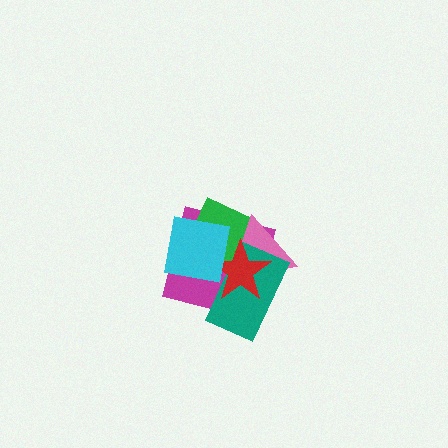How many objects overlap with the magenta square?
5 objects overlap with the magenta square.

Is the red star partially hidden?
Yes, it is partially covered by another shape.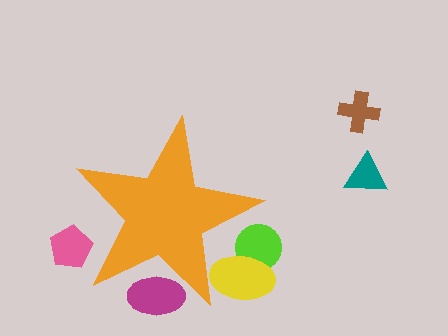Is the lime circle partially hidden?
Yes, the lime circle is partially hidden behind the orange star.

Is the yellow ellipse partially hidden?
Yes, the yellow ellipse is partially hidden behind the orange star.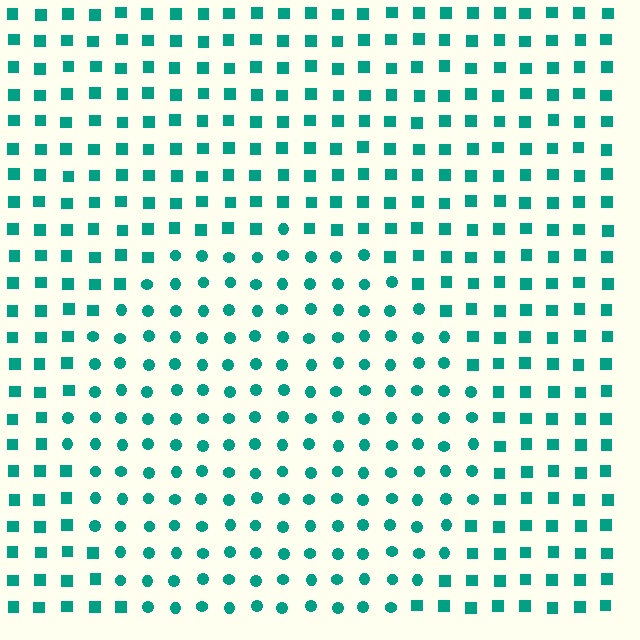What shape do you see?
I see a circle.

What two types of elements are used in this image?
The image uses circles inside the circle region and squares outside it.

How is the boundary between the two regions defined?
The boundary is defined by a change in element shape: circles inside vs. squares outside. All elements share the same color and spacing.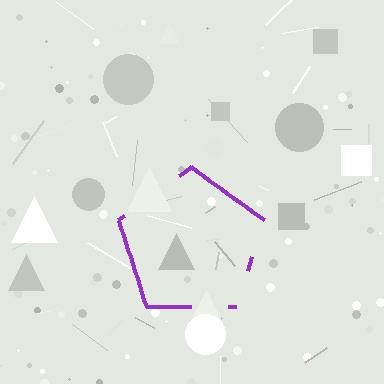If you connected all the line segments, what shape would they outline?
They would outline a pentagon.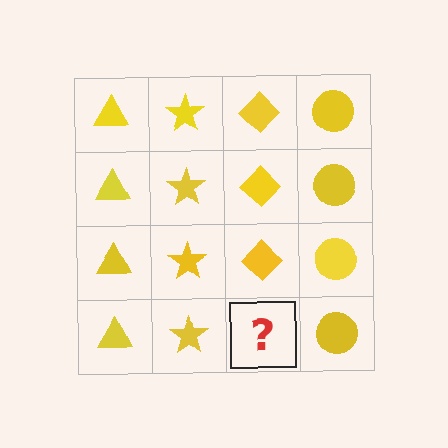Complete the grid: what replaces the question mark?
The question mark should be replaced with a yellow diamond.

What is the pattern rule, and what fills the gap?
The rule is that each column has a consistent shape. The gap should be filled with a yellow diamond.